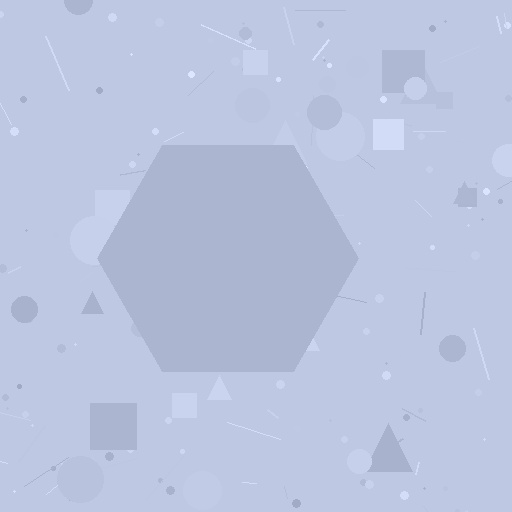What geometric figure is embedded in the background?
A hexagon is embedded in the background.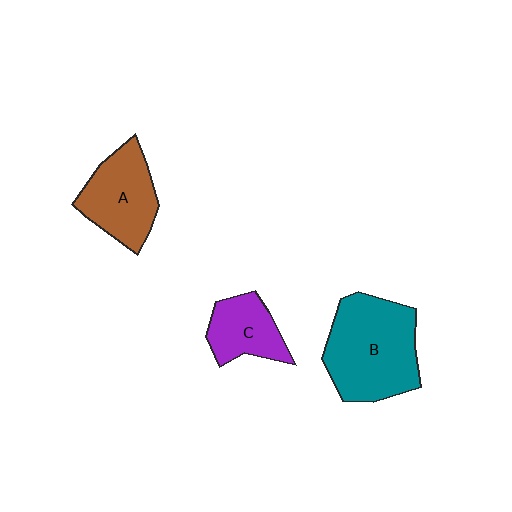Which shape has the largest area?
Shape B (teal).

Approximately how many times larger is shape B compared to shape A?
Approximately 1.5 times.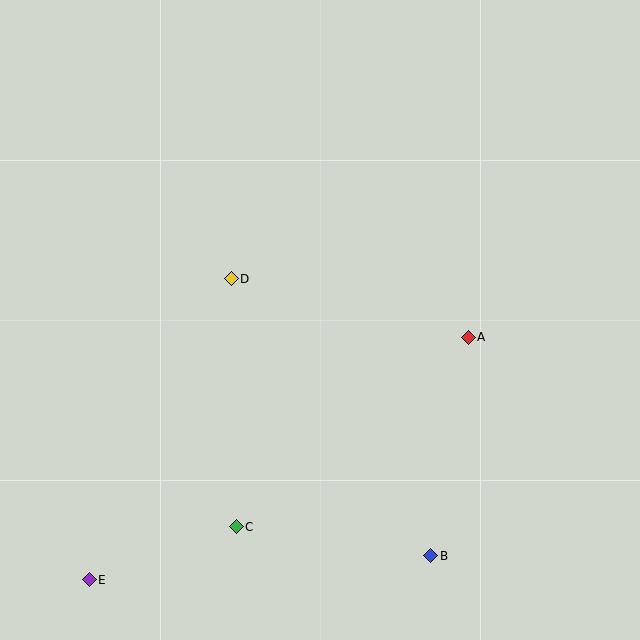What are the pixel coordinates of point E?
Point E is at (89, 580).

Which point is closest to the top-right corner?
Point A is closest to the top-right corner.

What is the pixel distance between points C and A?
The distance between C and A is 300 pixels.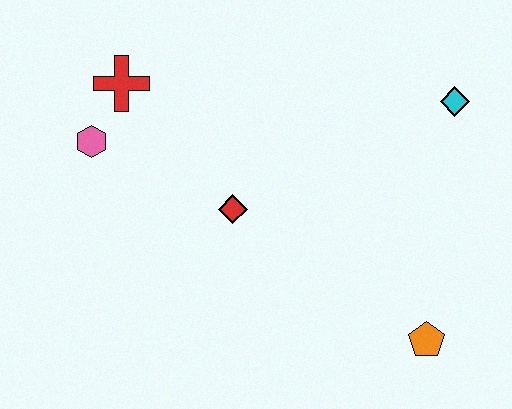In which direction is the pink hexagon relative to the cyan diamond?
The pink hexagon is to the left of the cyan diamond.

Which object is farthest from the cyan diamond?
The pink hexagon is farthest from the cyan diamond.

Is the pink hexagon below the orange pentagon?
No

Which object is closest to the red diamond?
The pink hexagon is closest to the red diamond.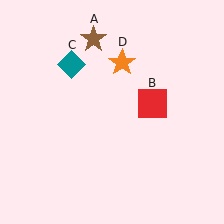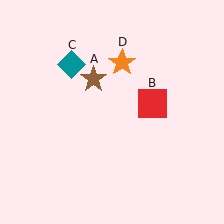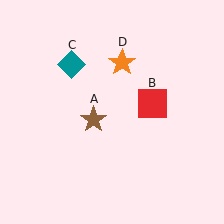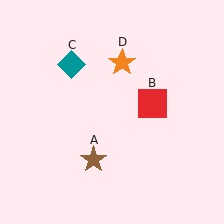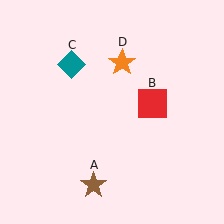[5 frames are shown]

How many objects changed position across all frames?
1 object changed position: brown star (object A).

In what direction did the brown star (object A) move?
The brown star (object A) moved down.